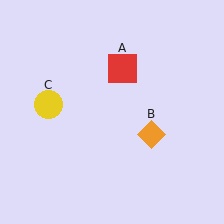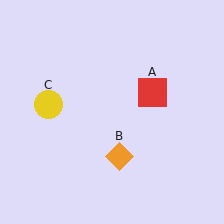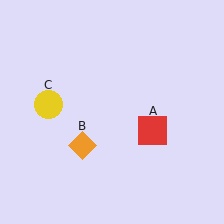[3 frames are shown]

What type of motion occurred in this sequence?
The red square (object A), orange diamond (object B) rotated clockwise around the center of the scene.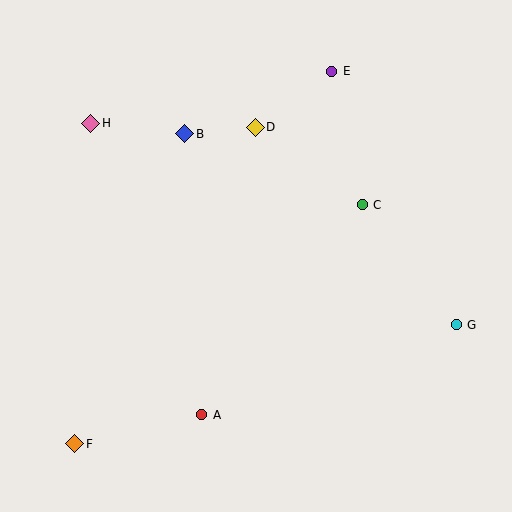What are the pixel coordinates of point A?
Point A is at (202, 415).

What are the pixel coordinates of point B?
Point B is at (185, 134).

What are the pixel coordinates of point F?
Point F is at (75, 444).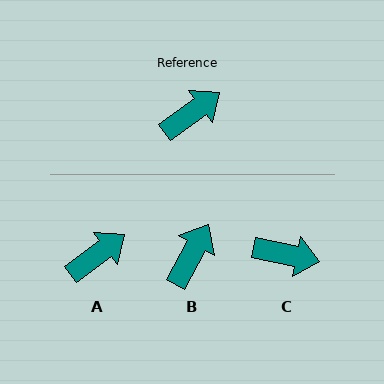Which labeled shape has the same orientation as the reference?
A.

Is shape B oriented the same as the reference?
No, it is off by about 25 degrees.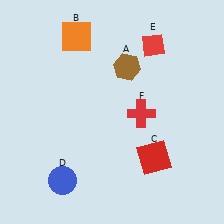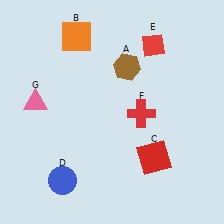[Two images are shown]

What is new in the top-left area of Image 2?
A pink triangle (G) was added in the top-left area of Image 2.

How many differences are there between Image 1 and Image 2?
There is 1 difference between the two images.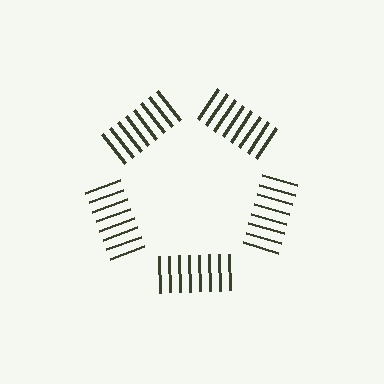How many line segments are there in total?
40 — 8 along each of the 5 edges.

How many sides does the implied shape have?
5 sides — the line-ends trace a pentagon.